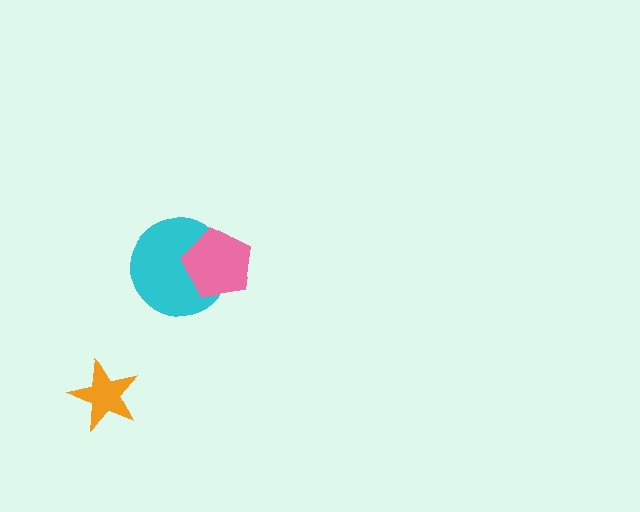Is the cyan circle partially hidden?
Yes, it is partially covered by another shape.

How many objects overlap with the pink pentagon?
1 object overlaps with the pink pentagon.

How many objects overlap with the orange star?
0 objects overlap with the orange star.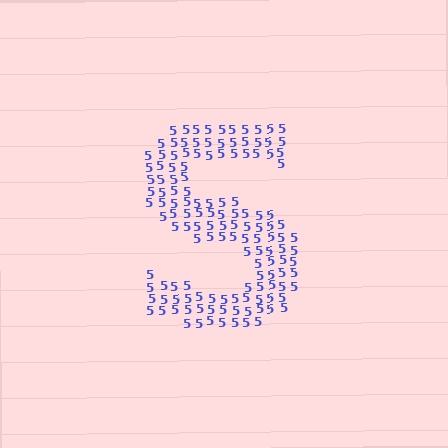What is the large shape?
The large shape is the letter S.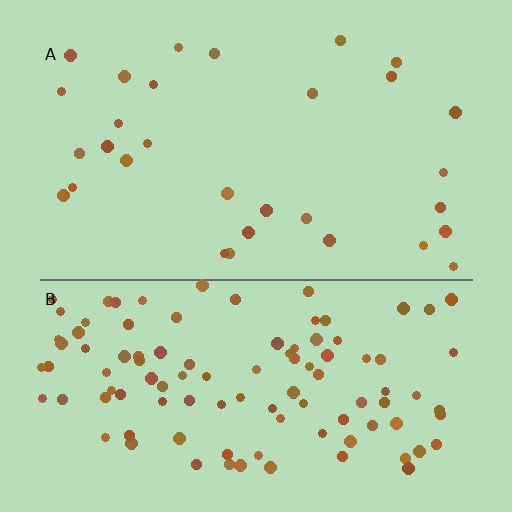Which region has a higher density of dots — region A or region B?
B (the bottom).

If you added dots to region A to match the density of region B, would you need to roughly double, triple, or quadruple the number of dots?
Approximately quadruple.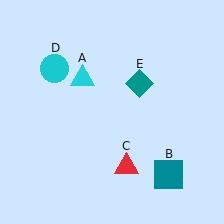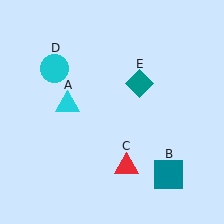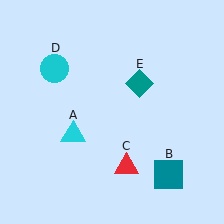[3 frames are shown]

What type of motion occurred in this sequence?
The cyan triangle (object A) rotated counterclockwise around the center of the scene.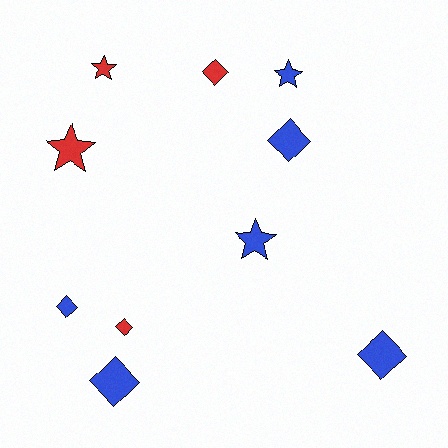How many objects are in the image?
There are 10 objects.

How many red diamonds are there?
There are 2 red diamonds.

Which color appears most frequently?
Blue, with 6 objects.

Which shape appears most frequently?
Diamond, with 6 objects.